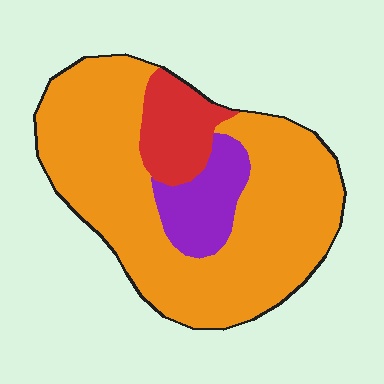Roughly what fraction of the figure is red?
Red takes up less than a quarter of the figure.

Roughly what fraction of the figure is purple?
Purple covers 12% of the figure.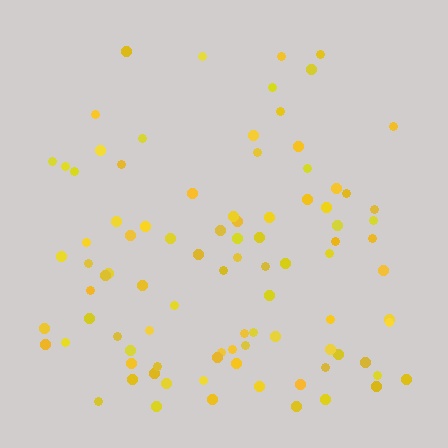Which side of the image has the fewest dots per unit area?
The top.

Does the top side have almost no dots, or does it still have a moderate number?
Still a moderate number, just noticeably fewer than the bottom.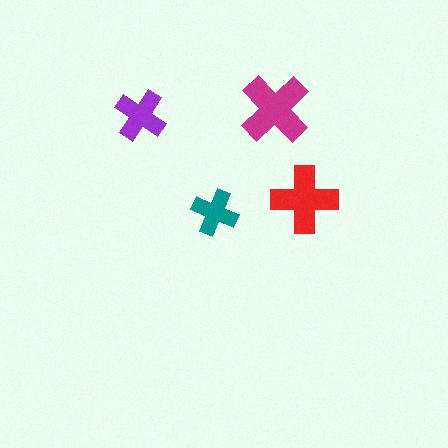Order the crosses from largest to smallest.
the magenta one, the red one, the purple one, the teal one.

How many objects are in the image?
There are 4 objects in the image.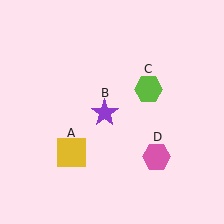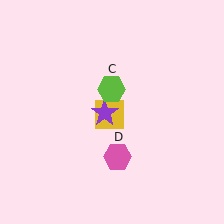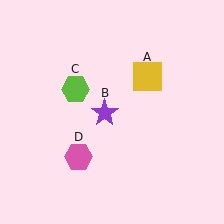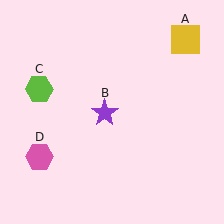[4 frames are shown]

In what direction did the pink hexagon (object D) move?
The pink hexagon (object D) moved left.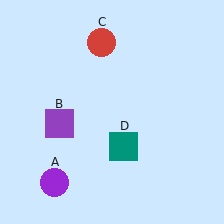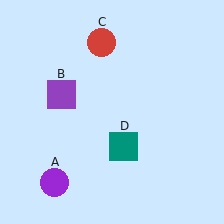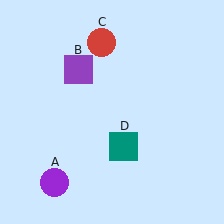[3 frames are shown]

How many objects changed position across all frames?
1 object changed position: purple square (object B).